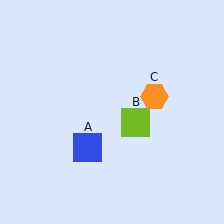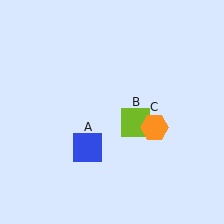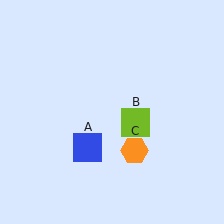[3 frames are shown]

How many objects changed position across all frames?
1 object changed position: orange hexagon (object C).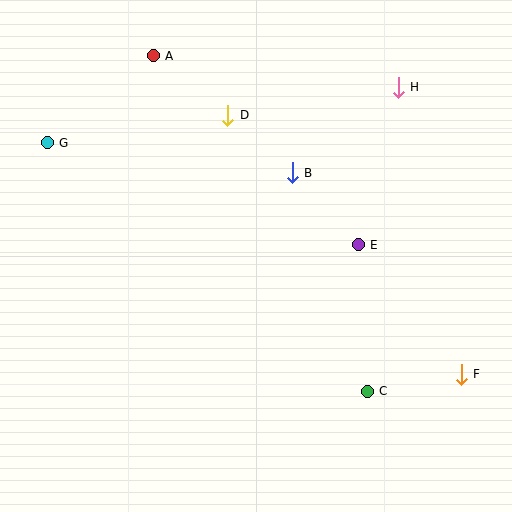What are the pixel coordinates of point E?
Point E is at (358, 245).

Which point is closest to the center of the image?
Point B at (292, 173) is closest to the center.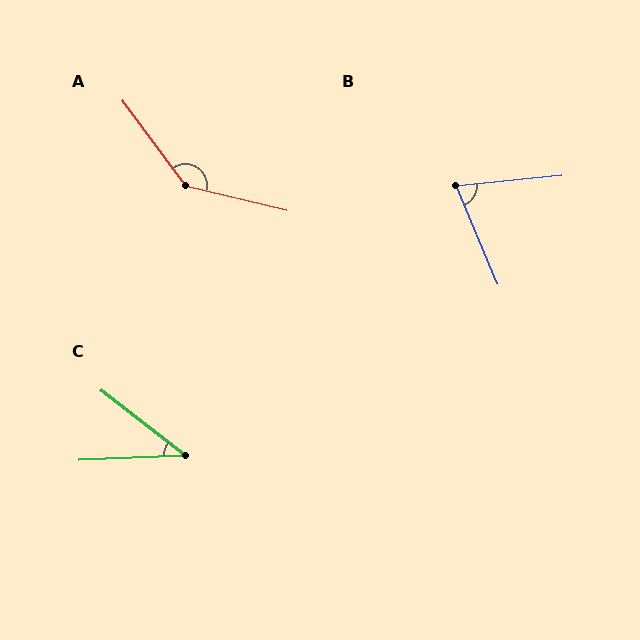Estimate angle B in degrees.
Approximately 73 degrees.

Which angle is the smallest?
C, at approximately 40 degrees.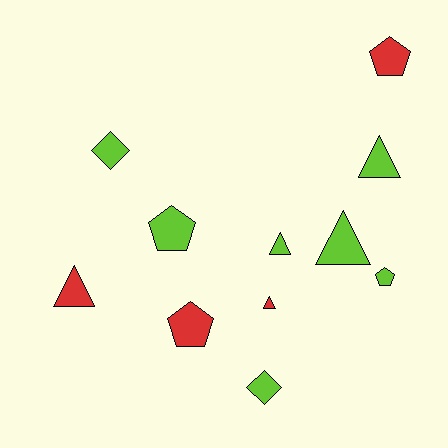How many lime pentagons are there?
There are 2 lime pentagons.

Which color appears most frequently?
Lime, with 7 objects.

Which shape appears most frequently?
Triangle, with 5 objects.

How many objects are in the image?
There are 11 objects.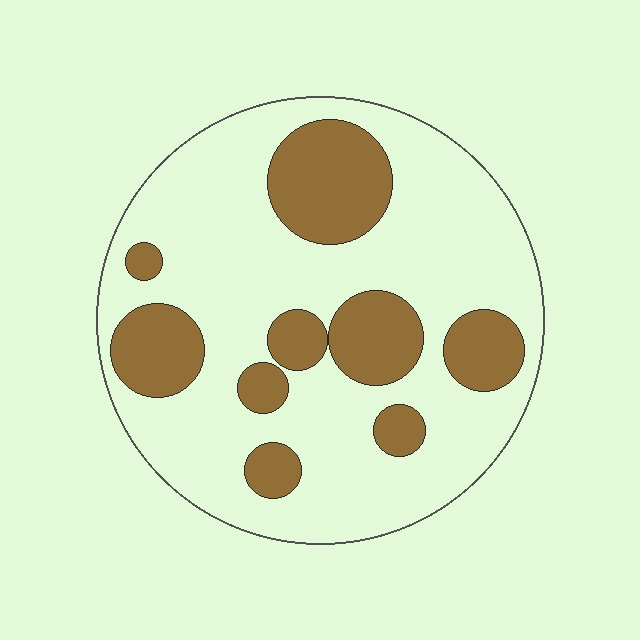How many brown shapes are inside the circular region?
9.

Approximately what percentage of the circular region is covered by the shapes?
Approximately 25%.